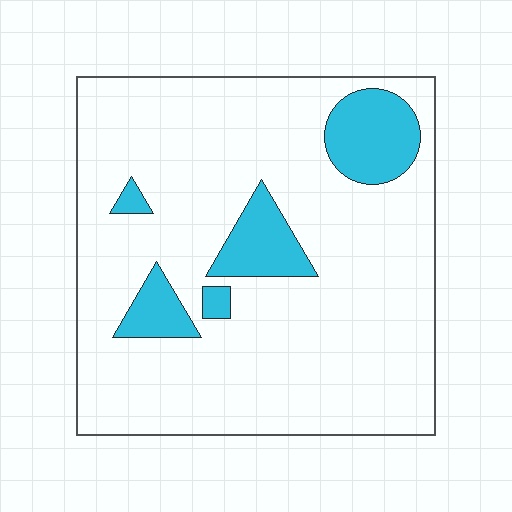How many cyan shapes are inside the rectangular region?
5.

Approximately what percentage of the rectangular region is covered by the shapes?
Approximately 15%.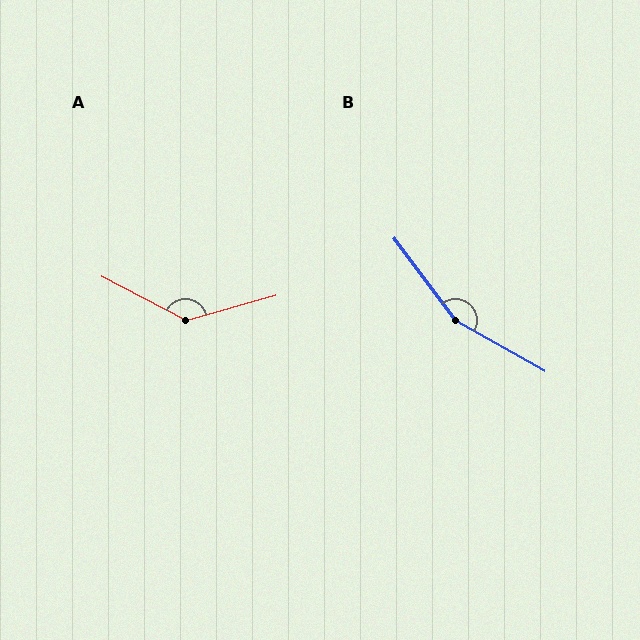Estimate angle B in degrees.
Approximately 156 degrees.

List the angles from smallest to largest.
A (137°), B (156°).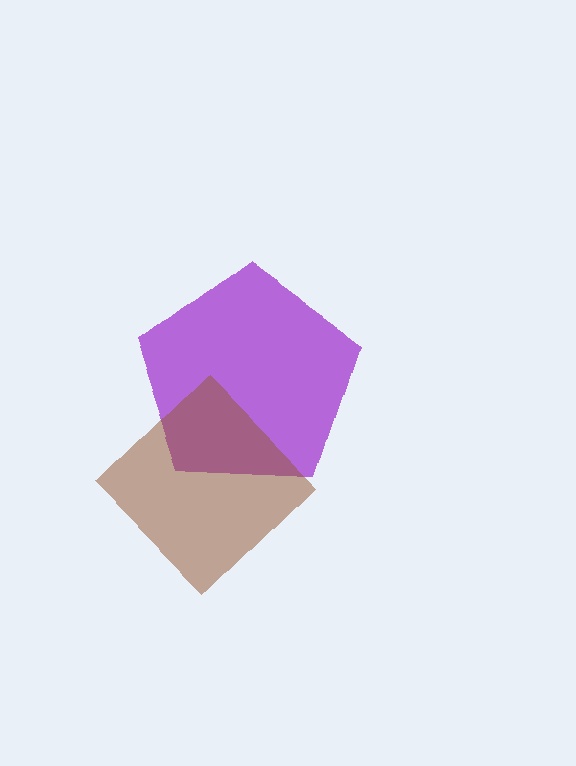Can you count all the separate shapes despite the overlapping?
Yes, there are 2 separate shapes.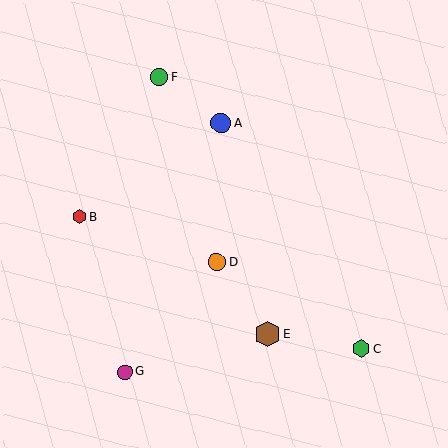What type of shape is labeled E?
Shape E is a brown hexagon.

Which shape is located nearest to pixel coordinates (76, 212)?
The red hexagon (labeled B) at (79, 217) is nearest to that location.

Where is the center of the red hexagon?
The center of the red hexagon is at (79, 217).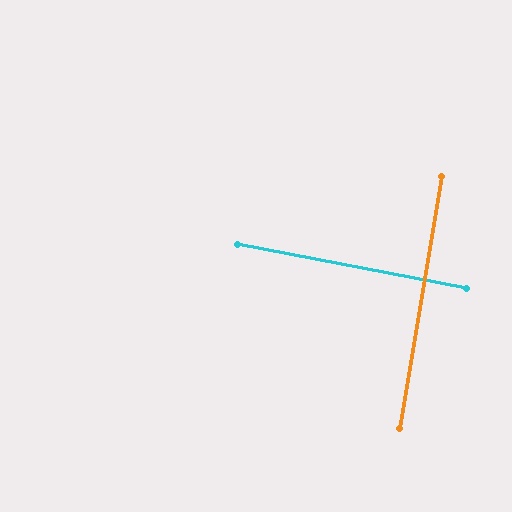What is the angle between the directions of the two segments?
Approximately 89 degrees.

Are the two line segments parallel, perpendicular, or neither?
Perpendicular — they meet at approximately 89°.